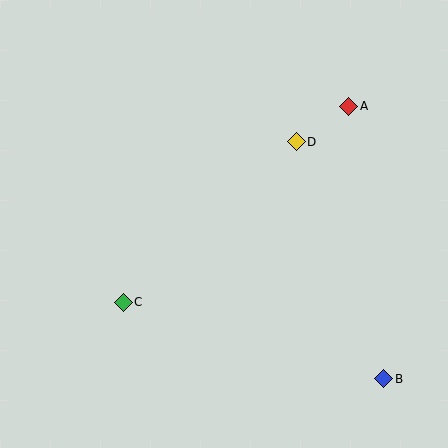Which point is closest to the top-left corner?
Point C is closest to the top-left corner.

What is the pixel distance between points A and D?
The distance between A and D is 63 pixels.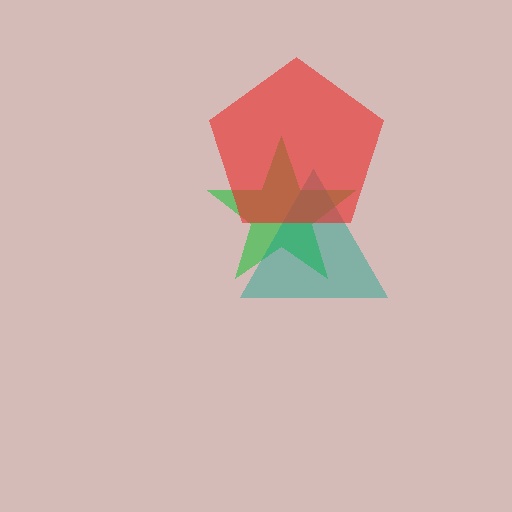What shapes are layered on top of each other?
The layered shapes are: a green star, a teal triangle, a red pentagon.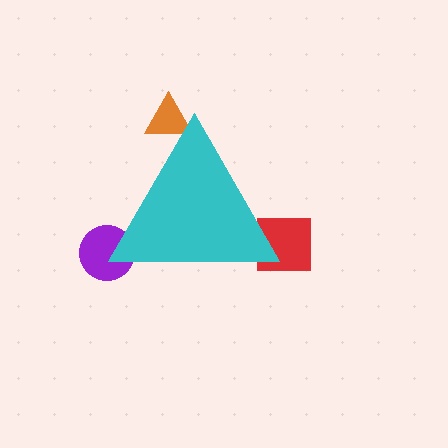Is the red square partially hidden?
Yes, the red square is partially hidden behind the cyan triangle.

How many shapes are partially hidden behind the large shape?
3 shapes are partially hidden.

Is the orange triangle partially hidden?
Yes, the orange triangle is partially hidden behind the cyan triangle.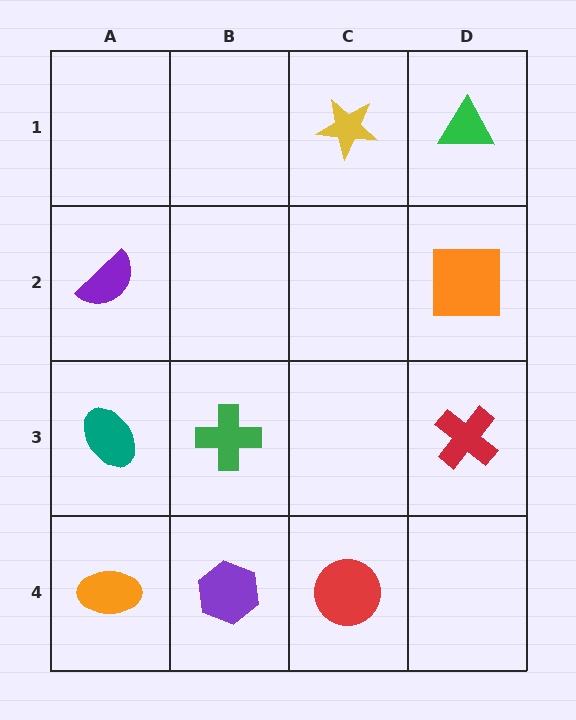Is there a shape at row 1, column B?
No, that cell is empty.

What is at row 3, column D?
A red cross.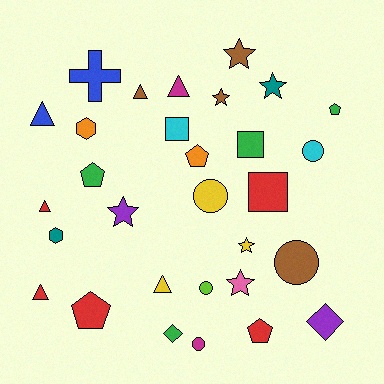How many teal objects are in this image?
There are 2 teal objects.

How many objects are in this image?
There are 30 objects.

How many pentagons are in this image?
There are 5 pentagons.